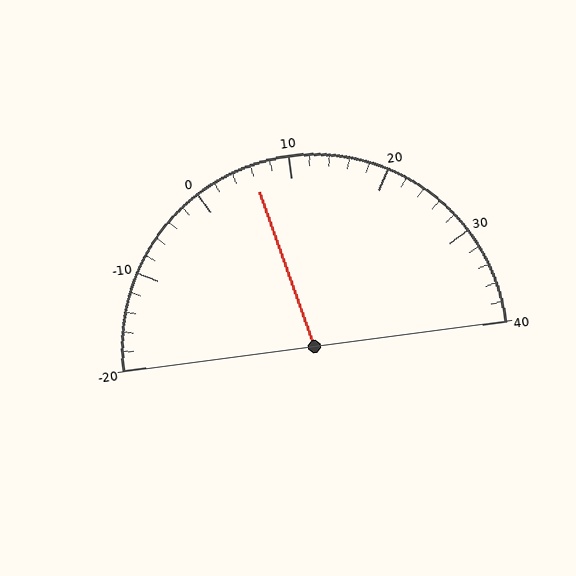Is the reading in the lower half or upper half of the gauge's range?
The reading is in the lower half of the range (-20 to 40).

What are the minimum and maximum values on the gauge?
The gauge ranges from -20 to 40.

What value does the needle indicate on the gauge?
The needle indicates approximately 6.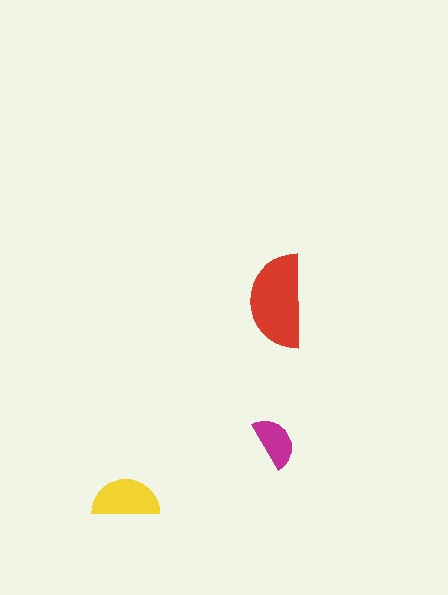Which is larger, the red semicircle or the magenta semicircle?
The red one.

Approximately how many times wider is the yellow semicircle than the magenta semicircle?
About 1.5 times wider.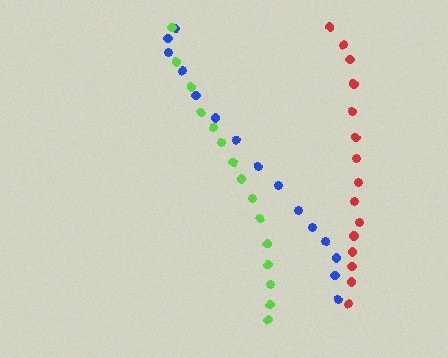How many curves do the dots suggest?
There are 3 distinct paths.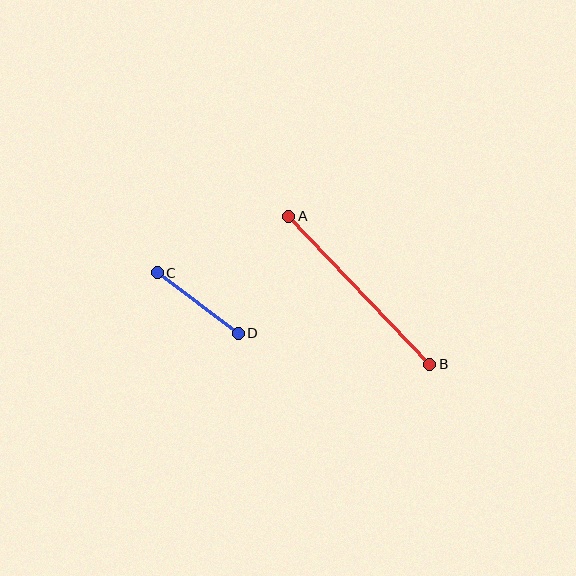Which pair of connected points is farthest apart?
Points A and B are farthest apart.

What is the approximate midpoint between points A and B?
The midpoint is at approximately (359, 290) pixels.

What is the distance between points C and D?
The distance is approximately 101 pixels.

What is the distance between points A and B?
The distance is approximately 204 pixels.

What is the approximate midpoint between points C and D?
The midpoint is at approximately (198, 303) pixels.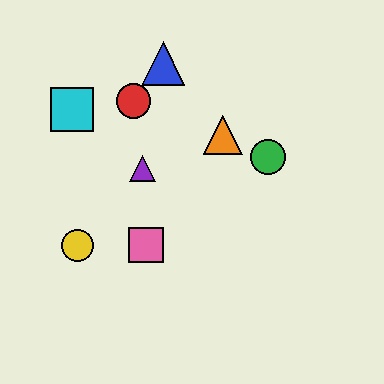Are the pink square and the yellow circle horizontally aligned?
Yes, both are at y≈245.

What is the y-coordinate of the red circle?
The red circle is at y≈101.